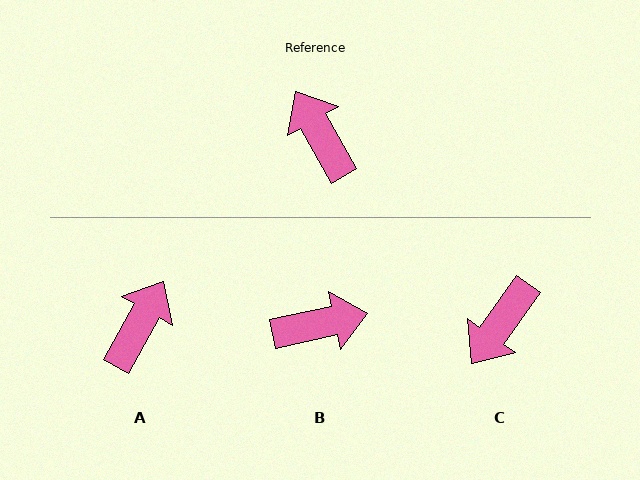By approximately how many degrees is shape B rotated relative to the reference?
Approximately 107 degrees clockwise.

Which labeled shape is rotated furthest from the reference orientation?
C, about 115 degrees away.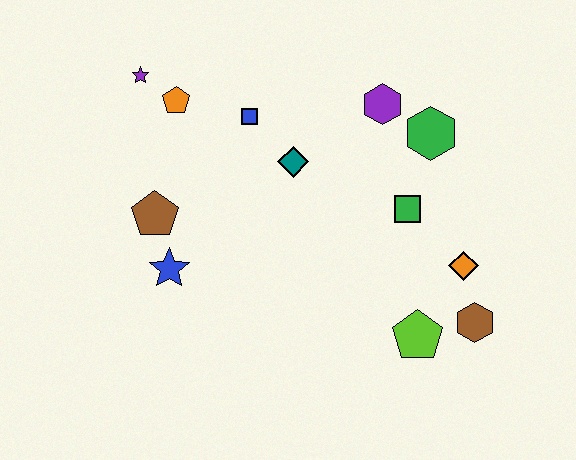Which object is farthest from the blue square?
The brown hexagon is farthest from the blue square.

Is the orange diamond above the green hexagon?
No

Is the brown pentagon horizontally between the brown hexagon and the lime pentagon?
No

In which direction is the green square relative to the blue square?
The green square is to the right of the blue square.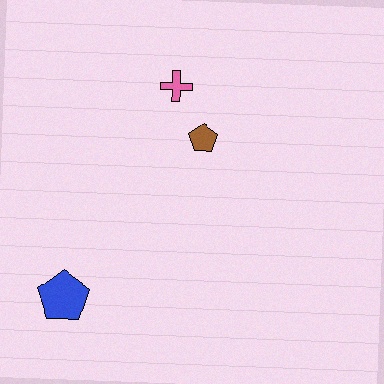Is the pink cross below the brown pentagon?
No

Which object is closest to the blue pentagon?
The brown pentagon is closest to the blue pentagon.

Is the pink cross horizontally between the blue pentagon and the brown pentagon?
Yes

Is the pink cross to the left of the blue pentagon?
No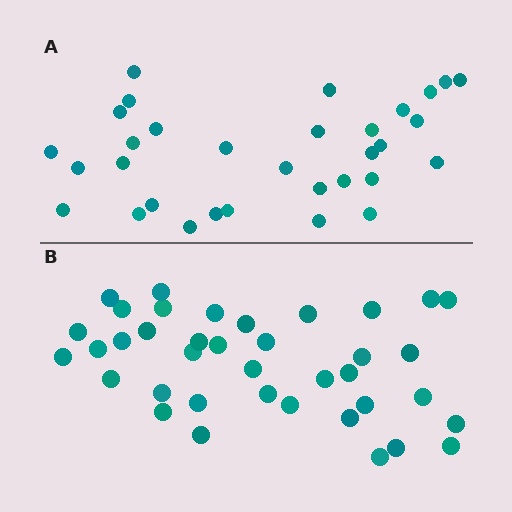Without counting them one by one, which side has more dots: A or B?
Region B (the bottom region) has more dots.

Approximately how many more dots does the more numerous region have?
Region B has about 6 more dots than region A.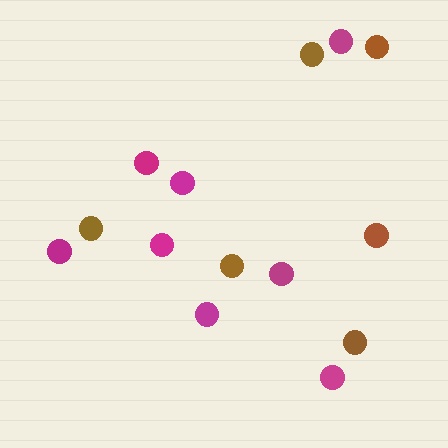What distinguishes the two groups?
There are 2 groups: one group of magenta circles (8) and one group of brown circles (6).